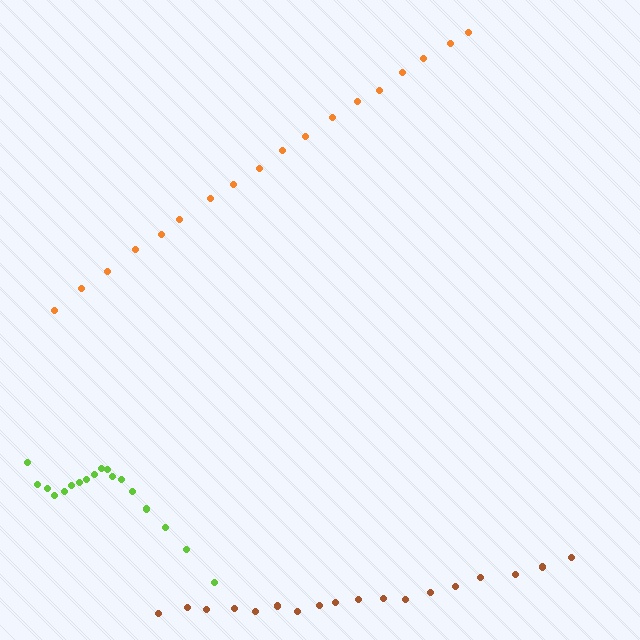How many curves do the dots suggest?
There are 3 distinct paths.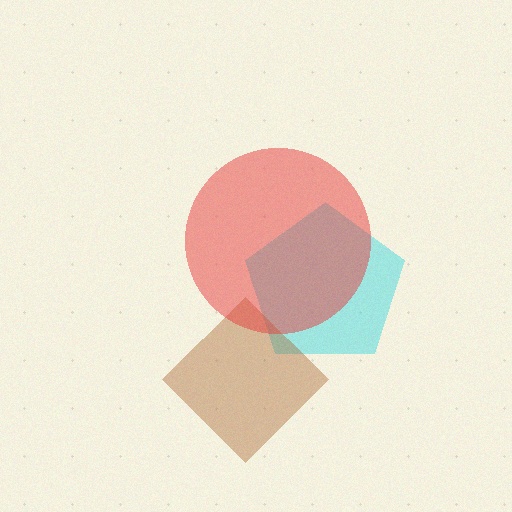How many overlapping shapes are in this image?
There are 3 overlapping shapes in the image.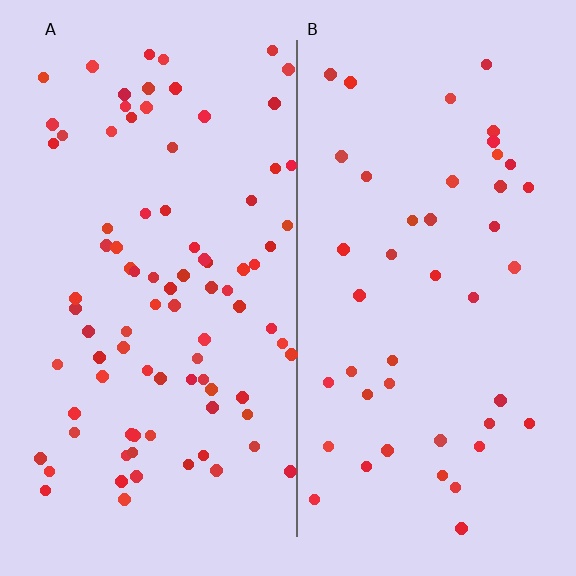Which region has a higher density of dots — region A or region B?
A (the left).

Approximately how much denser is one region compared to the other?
Approximately 2.0× — region A over region B.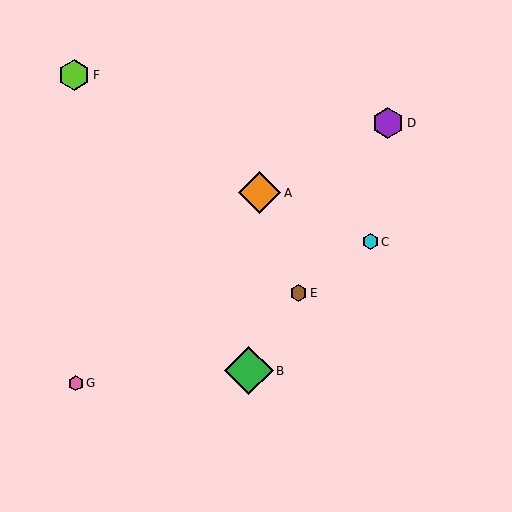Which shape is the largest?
The green diamond (labeled B) is the largest.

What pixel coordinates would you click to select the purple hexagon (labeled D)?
Click at (388, 123) to select the purple hexagon D.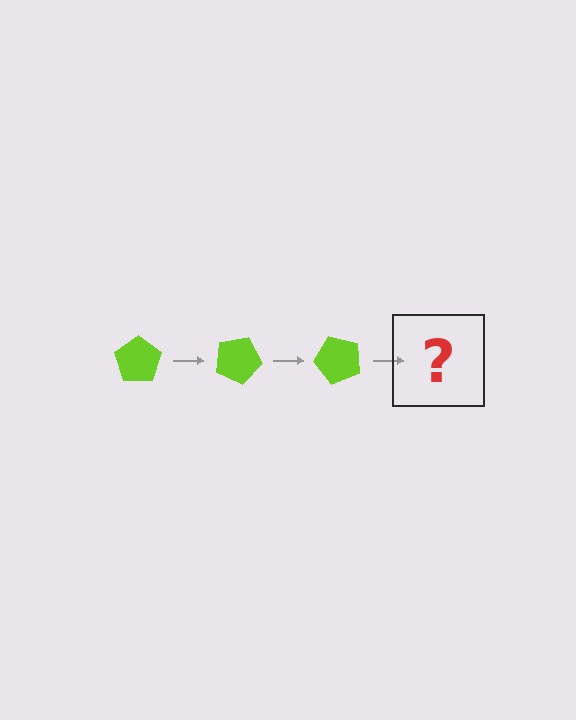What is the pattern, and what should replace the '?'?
The pattern is that the pentagon rotates 25 degrees each step. The '?' should be a lime pentagon rotated 75 degrees.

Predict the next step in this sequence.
The next step is a lime pentagon rotated 75 degrees.